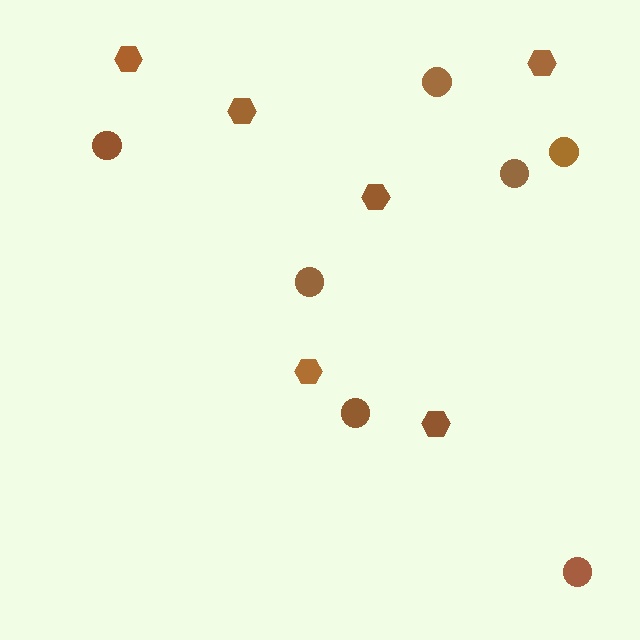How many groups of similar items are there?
There are 2 groups: one group of circles (7) and one group of hexagons (6).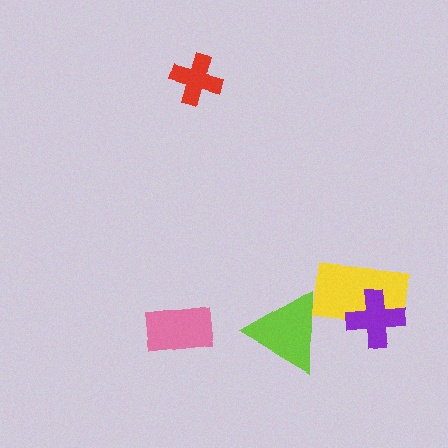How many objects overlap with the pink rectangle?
0 objects overlap with the pink rectangle.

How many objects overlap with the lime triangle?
1 object overlaps with the lime triangle.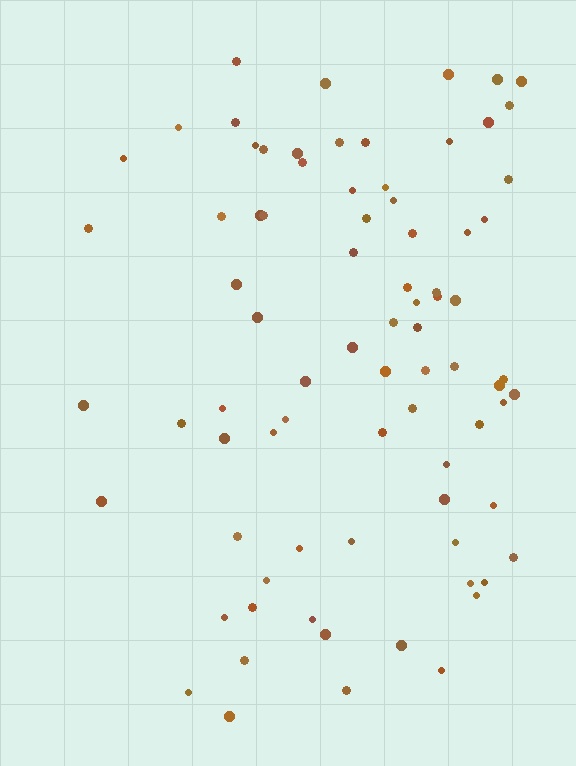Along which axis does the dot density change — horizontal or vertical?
Horizontal.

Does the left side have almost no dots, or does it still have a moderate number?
Still a moderate number, just noticeably fewer than the right.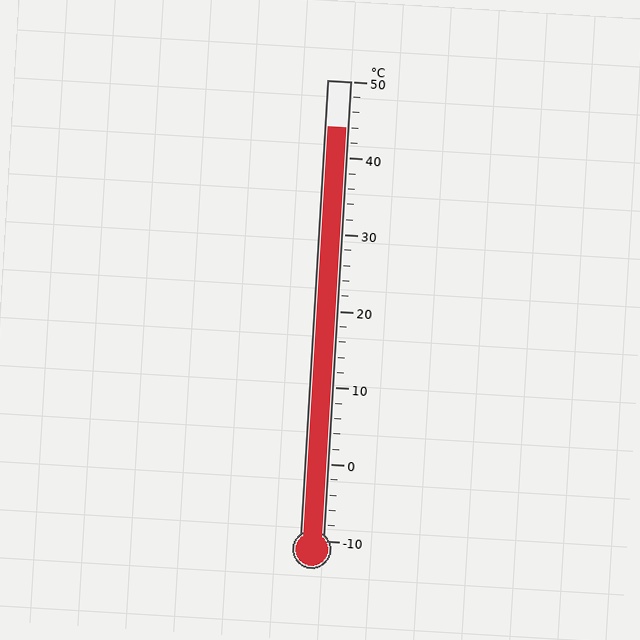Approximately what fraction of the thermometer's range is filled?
The thermometer is filled to approximately 90% of its range.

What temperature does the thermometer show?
The thermometer shows approximately 44°C.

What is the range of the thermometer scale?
The thermometer scale ranges from -10°C to 50°C.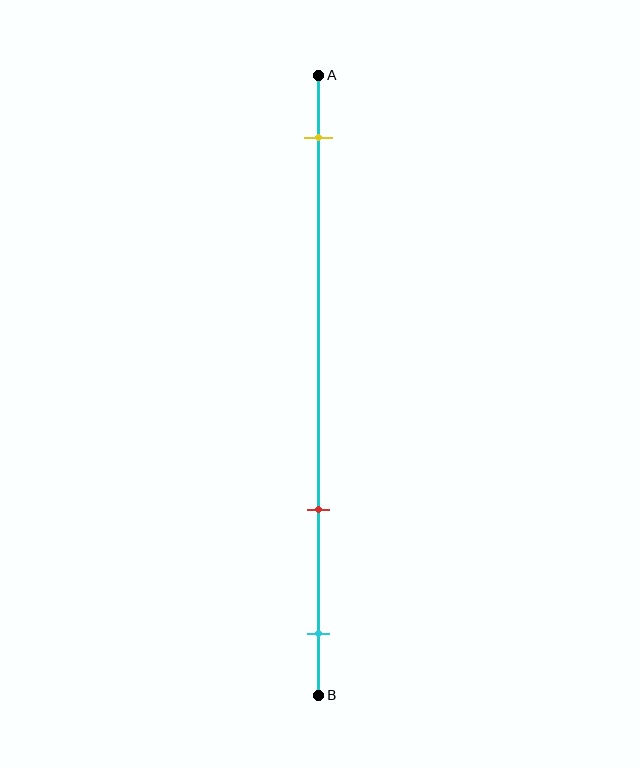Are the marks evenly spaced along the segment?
No, the marks are not evenly spaced.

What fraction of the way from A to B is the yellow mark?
The yellow mark is approximately 10% (0.1) of the way from A to B.